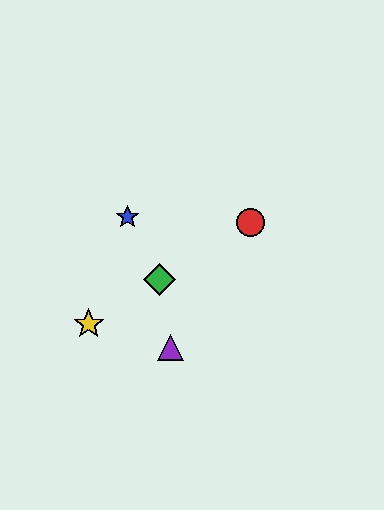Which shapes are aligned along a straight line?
The red circle, the green diamond, the yellow star are aligned along a straight line.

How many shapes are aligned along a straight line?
3 shapes (the red circle, the green diamond, the yellow star) are aligned along a straight line.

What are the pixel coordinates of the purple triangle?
The purple triangle is at (171, 347).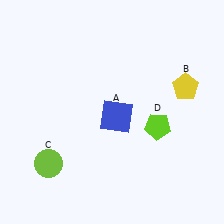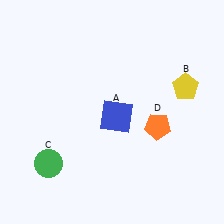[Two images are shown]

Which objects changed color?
C changed from lime to green. D changed from lime to orange.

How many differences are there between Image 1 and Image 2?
There are 2 differences between the two images.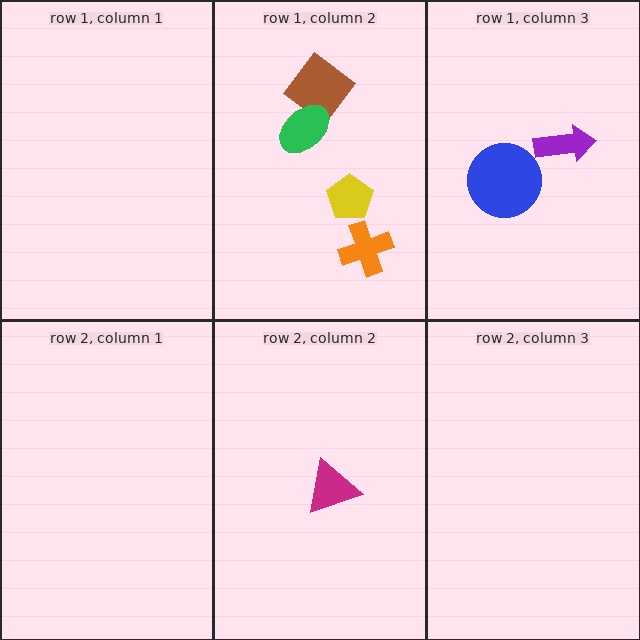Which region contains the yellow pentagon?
The row 1, column 2 region.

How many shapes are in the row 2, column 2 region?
1.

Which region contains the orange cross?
The row 1, column 2 region.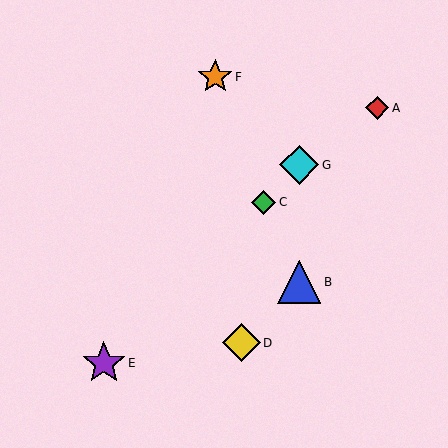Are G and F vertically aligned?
No, G is at x≈299 and F is at x≈215.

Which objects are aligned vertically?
Objects B, G are aligned vertically.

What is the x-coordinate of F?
Object F is at x≈215.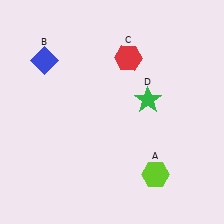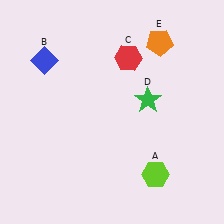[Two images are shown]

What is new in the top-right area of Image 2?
An orange pentagon (E) was added in the top-right area of Image 2.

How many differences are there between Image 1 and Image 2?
There is 1 difference between the two images.